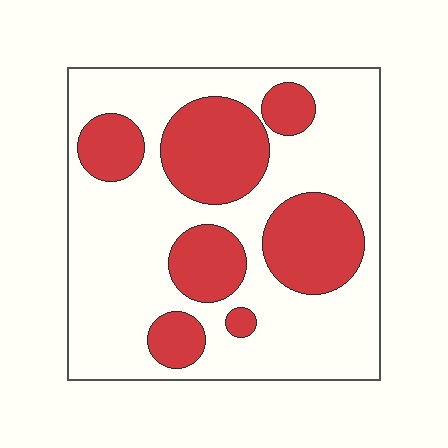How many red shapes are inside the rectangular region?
7.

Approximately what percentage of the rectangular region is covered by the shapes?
Approximately 35%.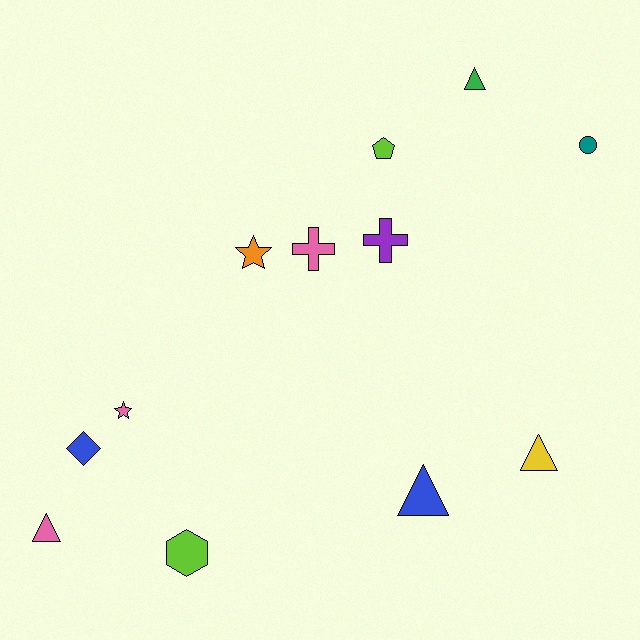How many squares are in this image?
There are no squares.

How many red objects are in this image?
There are no red objects.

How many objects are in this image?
There are 12 objects.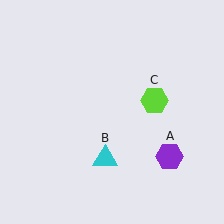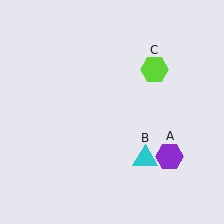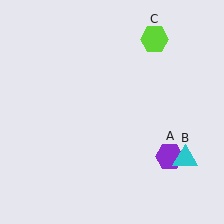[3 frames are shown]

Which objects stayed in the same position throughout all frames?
Purple hexagon (object A) remained stationary.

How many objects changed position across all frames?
2 objects changed position: cyan triangle (object B), lime hexagon (object C).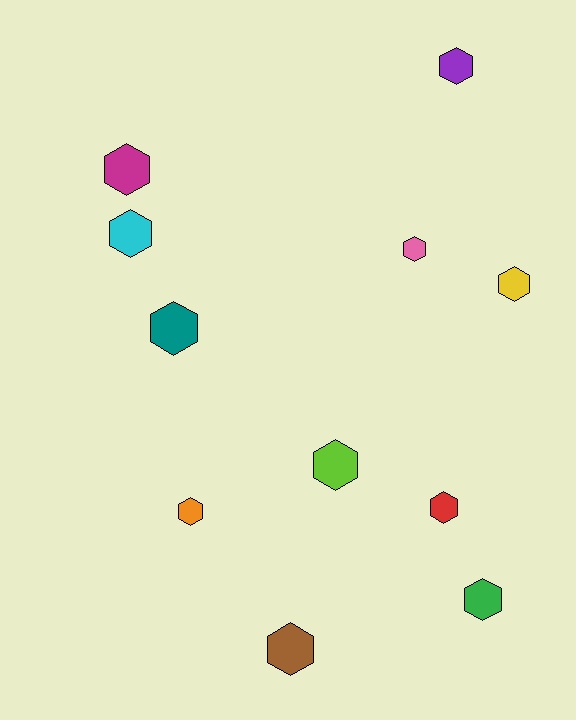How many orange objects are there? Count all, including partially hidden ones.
There is 1 orange object.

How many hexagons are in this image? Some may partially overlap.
There are 11 hexagons.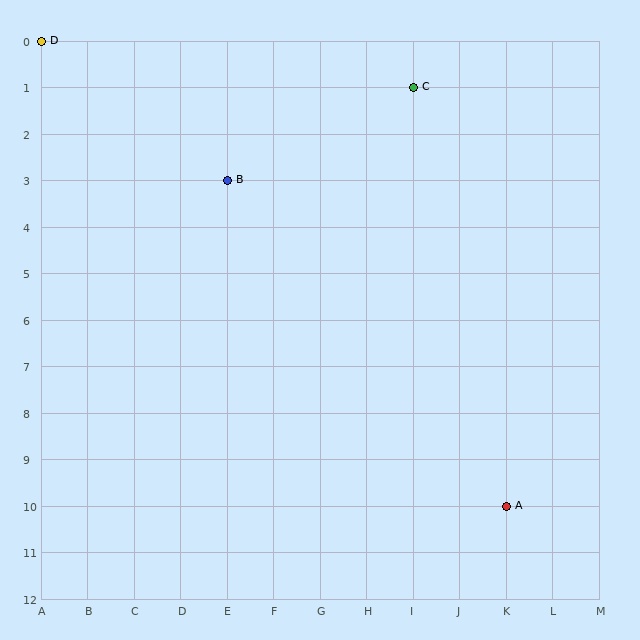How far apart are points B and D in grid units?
Points B and D are 4 columns and 3 rows apart (about 5.0 grid units diagonally).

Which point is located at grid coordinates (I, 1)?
Point C is at (I, 1).